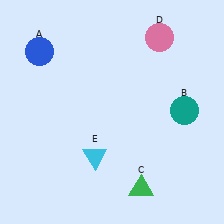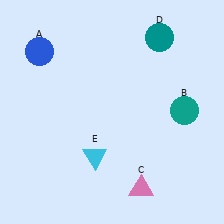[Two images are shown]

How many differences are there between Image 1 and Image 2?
There are 2 differences between the two images.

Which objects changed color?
C changed from green to pink. D changed from pink to teal.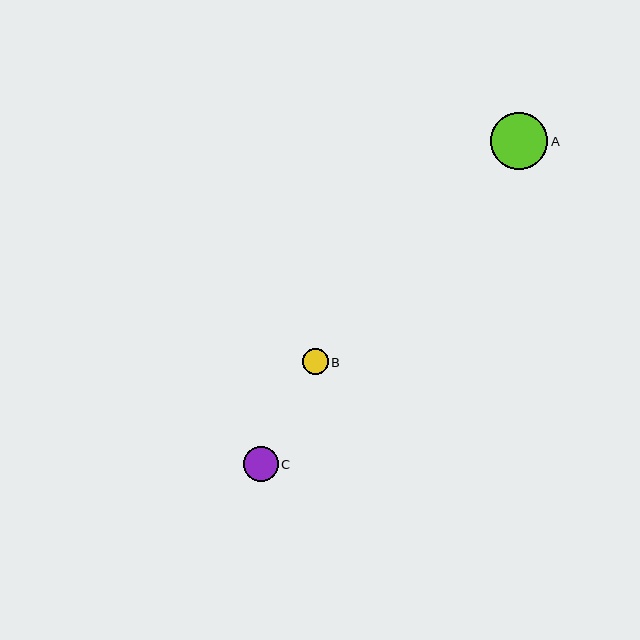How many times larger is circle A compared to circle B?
Circle A is approximately 2.2 times the size of circle B.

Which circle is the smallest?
Circle B is the smallest with a size of approximately 26 pixels.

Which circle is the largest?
Circle A is the largest with a size of approximately 57 pixels.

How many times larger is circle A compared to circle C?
Circle A is approximately 1.6 times the size of circle C.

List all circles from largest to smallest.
From largest to smallest: A, C, B.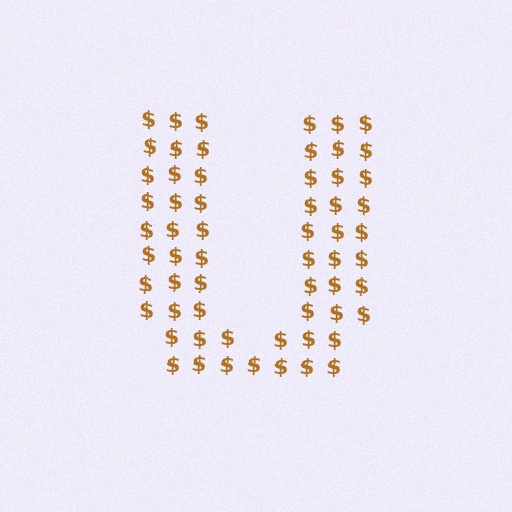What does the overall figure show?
The overall figure shows the letter U.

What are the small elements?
The small elements are dollar signs.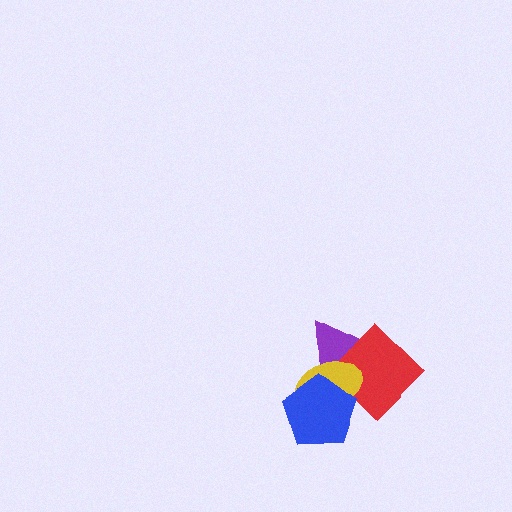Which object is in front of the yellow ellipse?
The blue pentagon is in front of the yellow ellipse.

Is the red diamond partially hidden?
Yes, it is partially covered by another shape.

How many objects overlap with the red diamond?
3 objects overlap with the red diamond.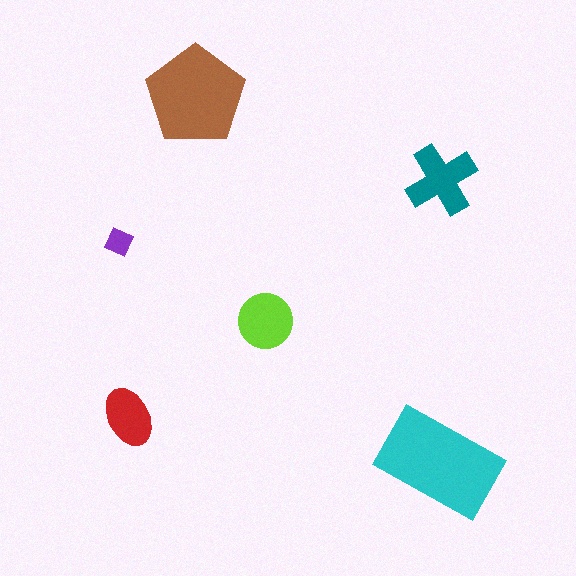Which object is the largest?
The cyan rectangle.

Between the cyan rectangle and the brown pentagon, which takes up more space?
The cyan rectangle.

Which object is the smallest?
The purple diamond.